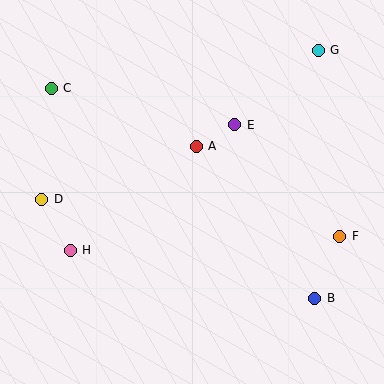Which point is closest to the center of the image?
Point A at (196, 146) is closest to the center.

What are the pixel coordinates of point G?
Point G is at (318, 50).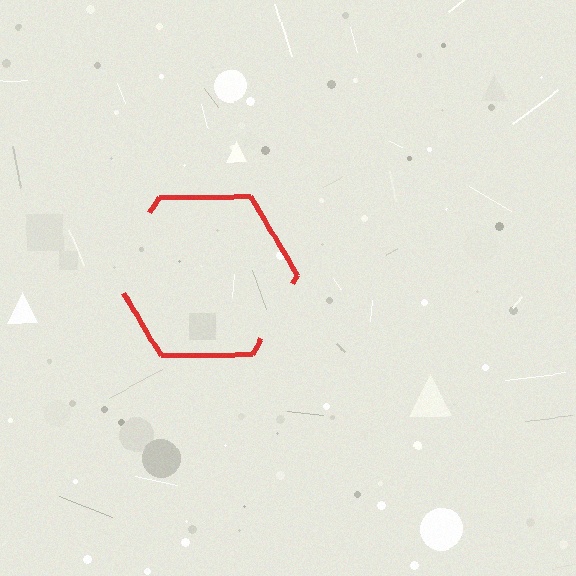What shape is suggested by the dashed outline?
The dashed outline suggests a hexagon.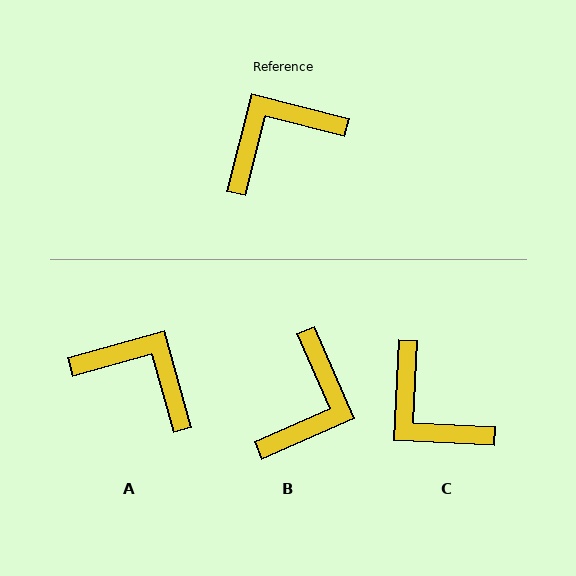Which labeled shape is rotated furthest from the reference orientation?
B, about 142 degrees away.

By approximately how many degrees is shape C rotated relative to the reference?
Approximately 101 degrees counter-clockwise.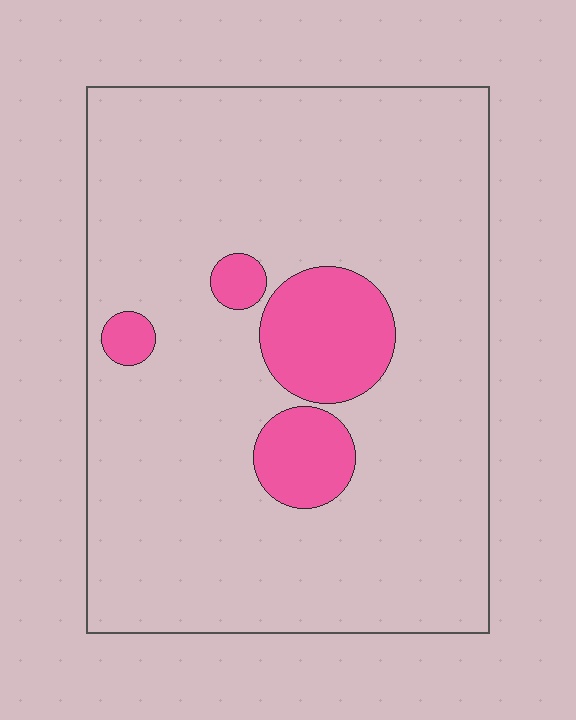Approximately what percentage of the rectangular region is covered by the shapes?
Approximately 15%.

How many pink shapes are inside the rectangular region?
4.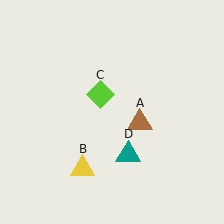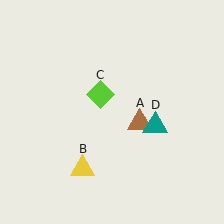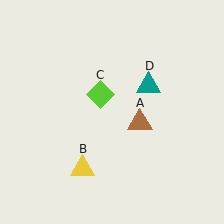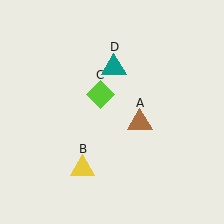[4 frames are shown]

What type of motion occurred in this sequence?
The teal triangle (object D) rotated counterclockwise around the center of the scene.